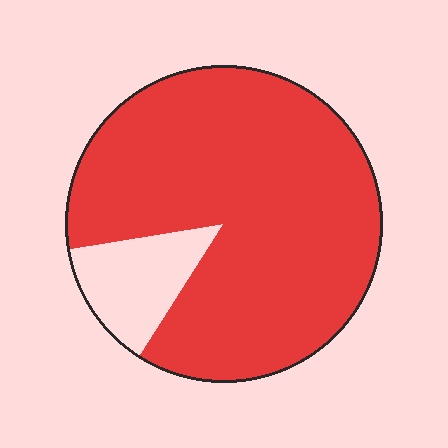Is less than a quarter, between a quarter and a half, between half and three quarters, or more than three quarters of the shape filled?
More than three quarters.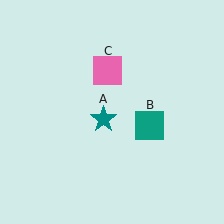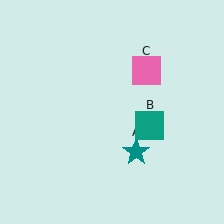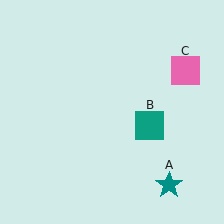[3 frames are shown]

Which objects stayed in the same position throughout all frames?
Teal square (object B) remained stationary.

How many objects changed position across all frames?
2 objects changed position: teal star (object A), pink square (object C).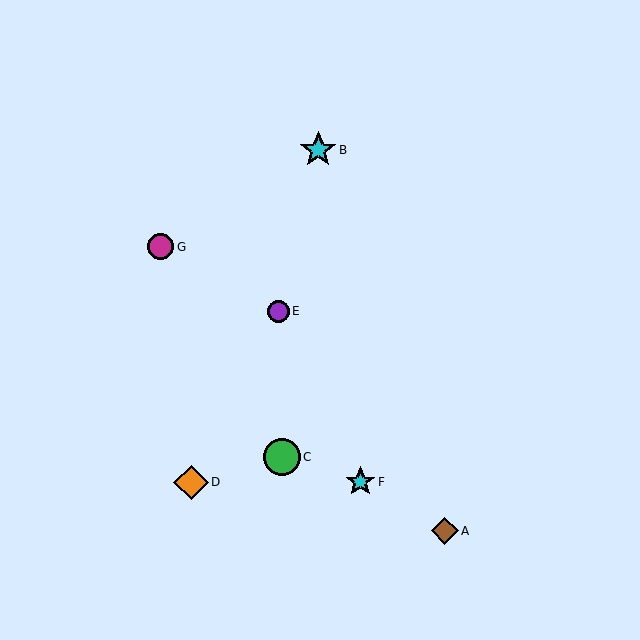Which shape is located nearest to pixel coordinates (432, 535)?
The brown diamond (labeled A) at (445, 531) is nearest to that location.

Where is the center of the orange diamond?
The center of the orange diamond is at (191, 482).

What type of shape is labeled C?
Shape C is a green circle.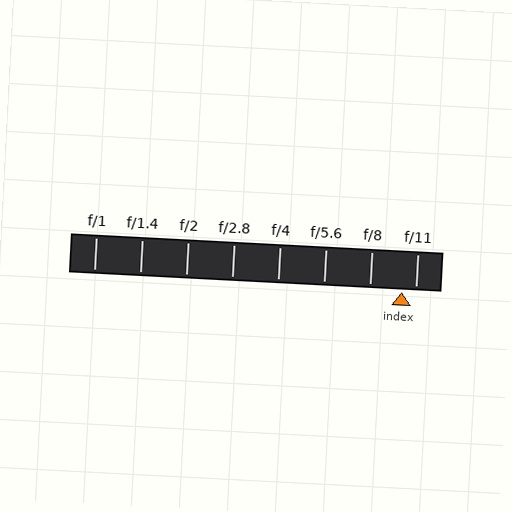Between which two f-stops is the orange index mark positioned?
The index mark is between f/8 and f/11.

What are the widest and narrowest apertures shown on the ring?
The widest aperture shown is f/1 and the narrowest is f/11.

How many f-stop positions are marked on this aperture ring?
There are 8 f-stop positions marked.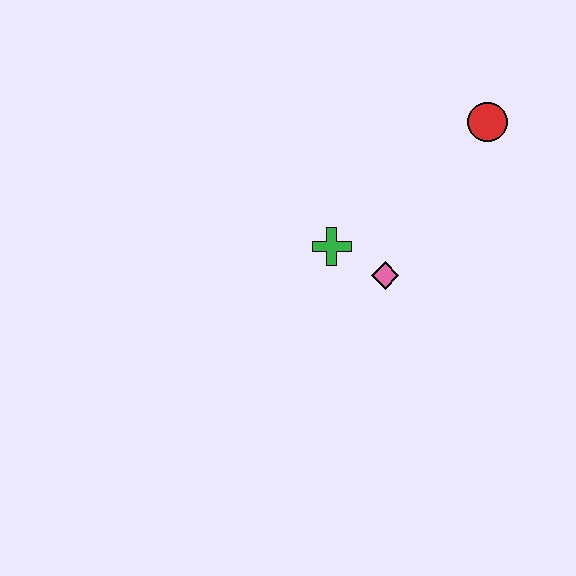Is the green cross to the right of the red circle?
No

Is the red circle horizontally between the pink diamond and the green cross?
No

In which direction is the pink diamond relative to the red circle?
The pink diamond is below the red circle.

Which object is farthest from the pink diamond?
The red circle is farthest from the pink diamond.